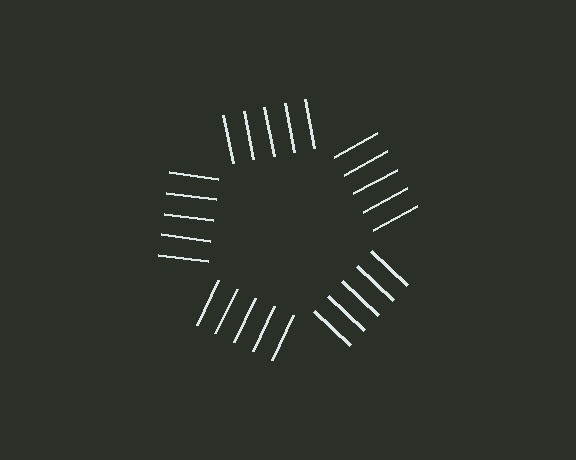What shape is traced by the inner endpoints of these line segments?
An illusory pentagon — the line segments terminate on its edges but no continuous stroke is drawn.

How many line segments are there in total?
25 — 5 along each of the 5 edges.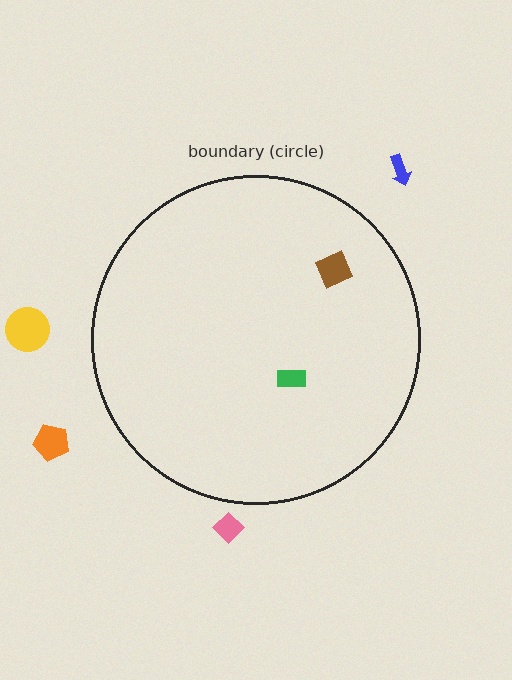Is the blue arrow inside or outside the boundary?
Outside.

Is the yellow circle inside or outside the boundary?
Outside.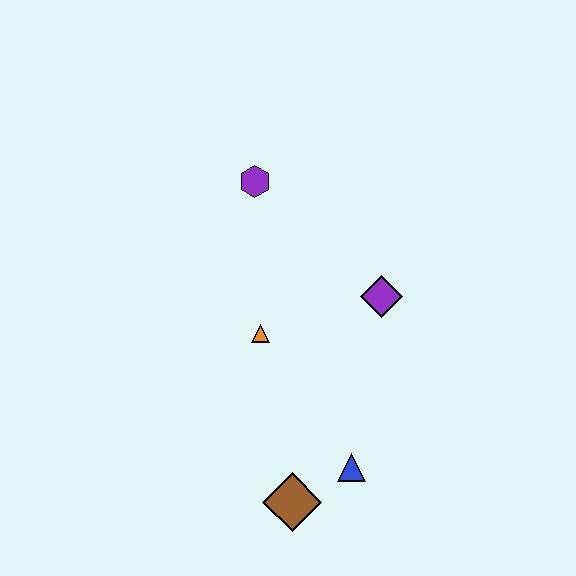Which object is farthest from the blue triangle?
The purple hexagon is farthest from the blue triangle.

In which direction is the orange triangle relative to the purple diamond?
The orange triangle is to the left of the purple diamond.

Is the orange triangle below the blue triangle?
No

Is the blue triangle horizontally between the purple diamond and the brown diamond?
Yes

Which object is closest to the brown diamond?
The blue triangle is closest to the brown diamond.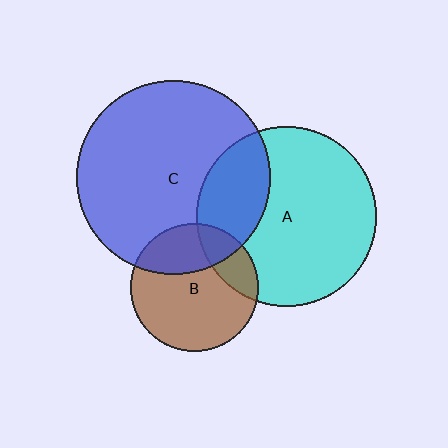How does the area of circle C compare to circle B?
Approximately 2.3 times.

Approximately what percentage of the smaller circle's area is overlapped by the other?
Approximately 20%.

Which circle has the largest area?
Circle C (blue).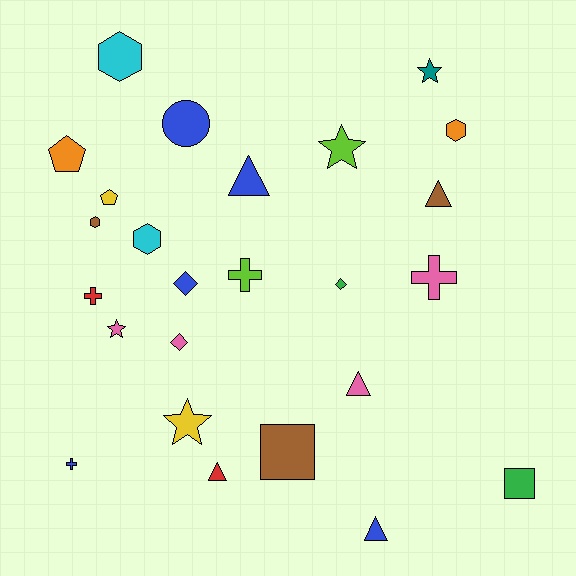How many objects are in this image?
There are 25 objects.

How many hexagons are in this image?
There are 4 hexagons.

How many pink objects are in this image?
There are 4 pink objects.